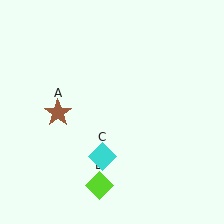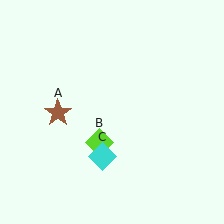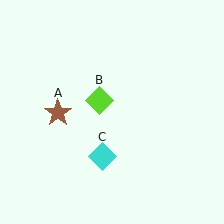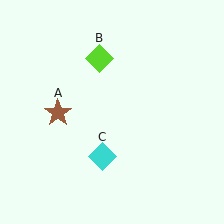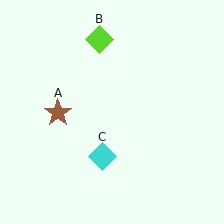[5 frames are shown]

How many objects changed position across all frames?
1 object changed position: lime diamond (object B).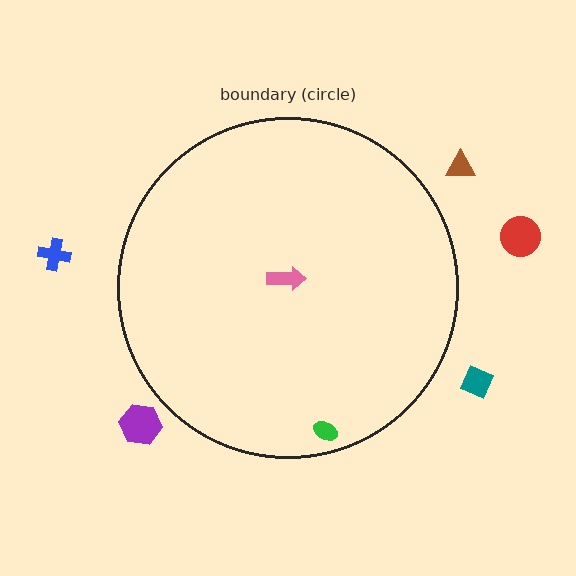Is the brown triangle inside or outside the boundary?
Outside.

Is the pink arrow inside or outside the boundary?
Inside.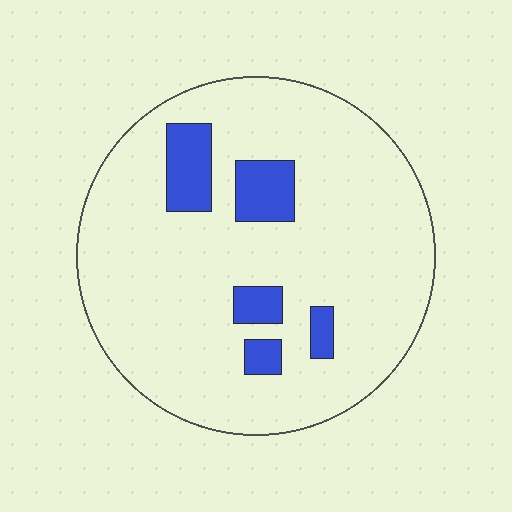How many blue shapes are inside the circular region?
5.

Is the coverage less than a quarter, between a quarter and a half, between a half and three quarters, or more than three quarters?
Less than a quarter.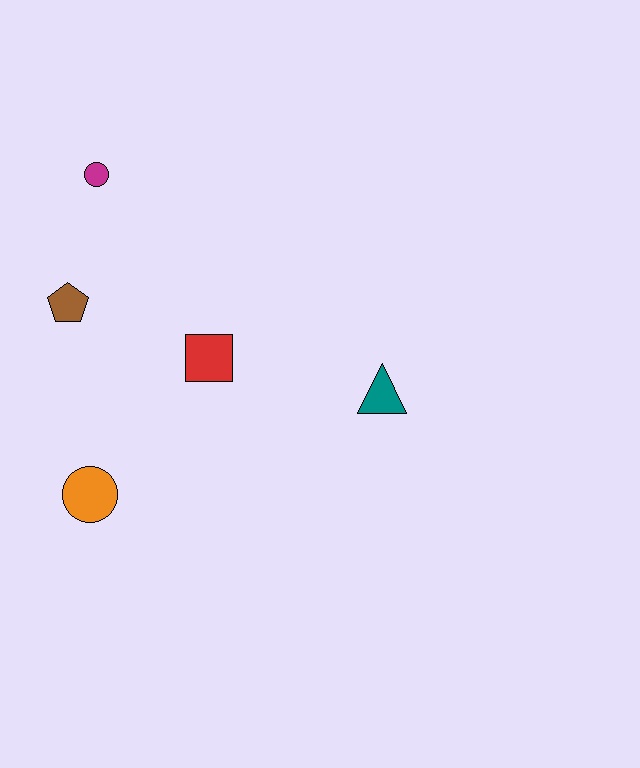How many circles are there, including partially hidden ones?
There are 2 circles.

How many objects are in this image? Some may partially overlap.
There are 5 objects.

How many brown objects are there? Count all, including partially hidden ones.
There is 1 brown object.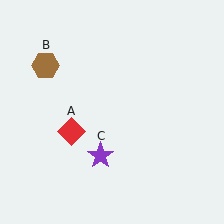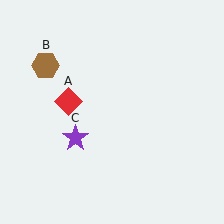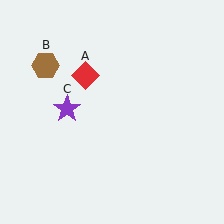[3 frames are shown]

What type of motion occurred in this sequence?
The red diamond (object A), purple star (object C) rotated clockwise around the center of the scene.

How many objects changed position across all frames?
2 objects changed position: red diamond (object A), purple star (object C).